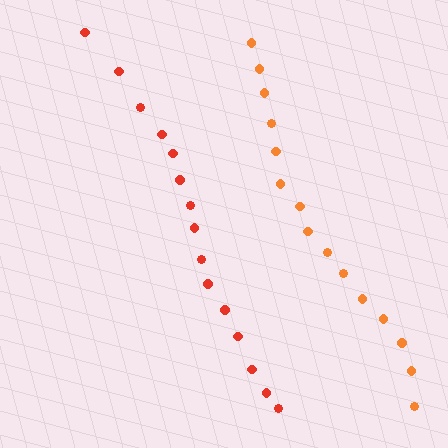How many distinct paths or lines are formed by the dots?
There are 2 distinct paths.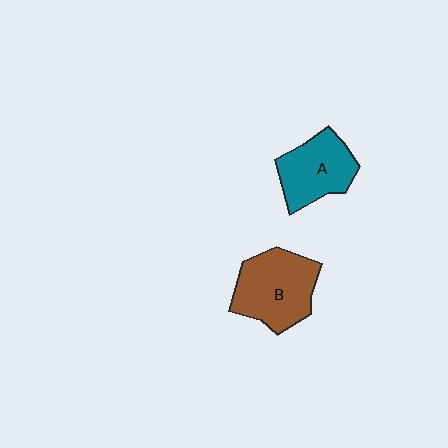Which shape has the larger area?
Shape B (brown).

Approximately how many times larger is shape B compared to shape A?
Approximately 1.2 times.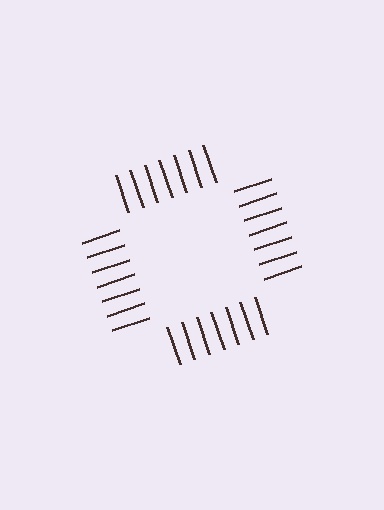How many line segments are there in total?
28 — 7 along each of the 4 edges.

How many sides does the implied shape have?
4 sides — the line-ends trace a square.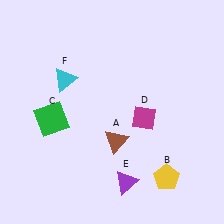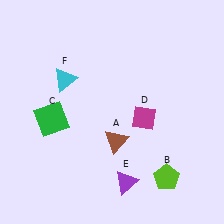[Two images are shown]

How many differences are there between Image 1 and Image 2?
There is 1 difference between the two images.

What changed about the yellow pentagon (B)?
In Image 1, B is yellow. In Image 2, it changed to lime.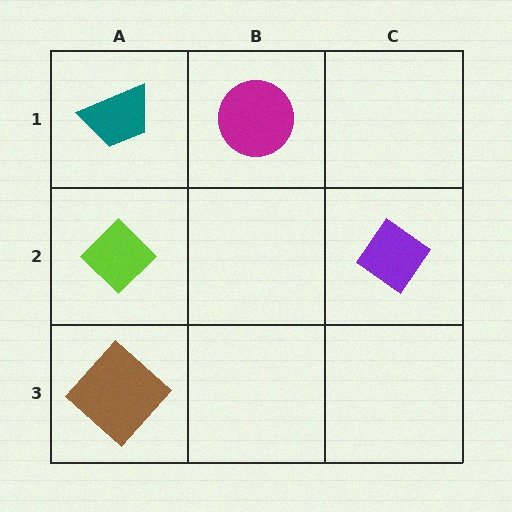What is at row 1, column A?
A teal trapezoid.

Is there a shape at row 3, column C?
No, that cell is empty.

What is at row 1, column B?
A magenta circle.